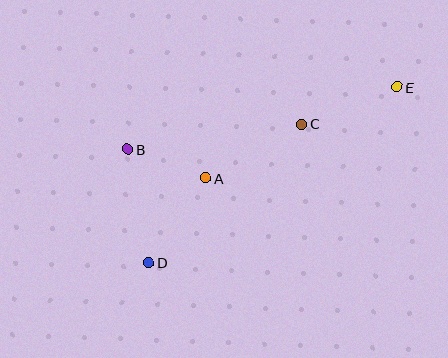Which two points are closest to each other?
Points A and B are closest to each other.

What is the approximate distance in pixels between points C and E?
The distance between C and E is approximately 103 pixels.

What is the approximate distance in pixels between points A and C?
The distance between A and C is approximately 110 pixels.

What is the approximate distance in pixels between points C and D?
The distance between C and D is approximately 206 pixels.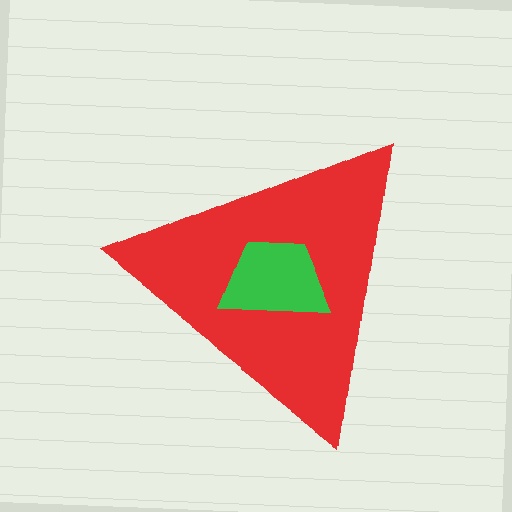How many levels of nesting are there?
2.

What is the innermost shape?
The green trapezoid.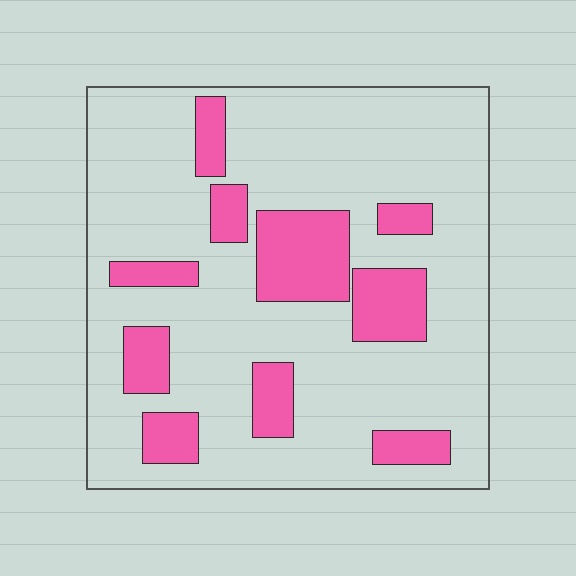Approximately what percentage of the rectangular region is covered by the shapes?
Approximately 20%.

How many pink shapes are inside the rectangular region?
10.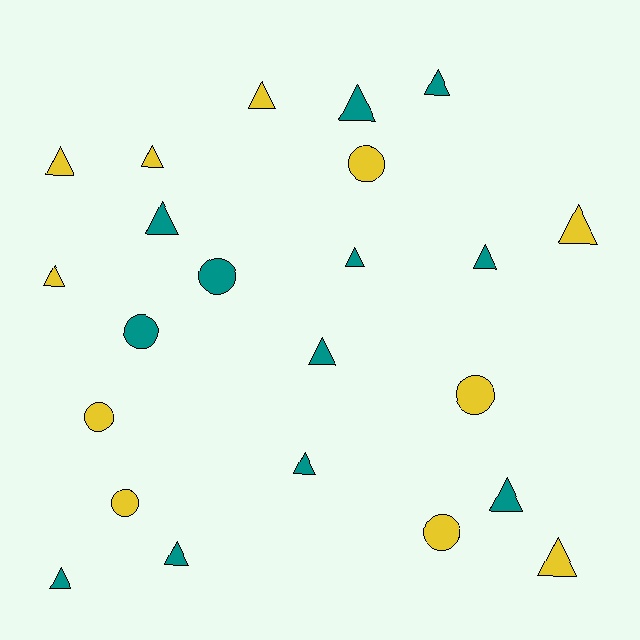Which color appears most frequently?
Teal, with 12 objects.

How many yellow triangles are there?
There are 6 yellow triangles.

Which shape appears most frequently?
Triangle, with 16 objects.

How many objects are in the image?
There are 23 objects.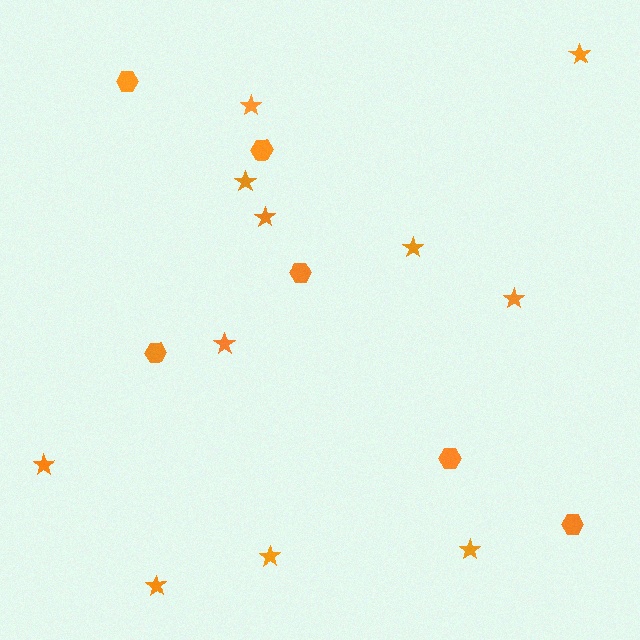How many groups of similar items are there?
There are 2 groups: one group of hexagons (6) and one group of stars (11).